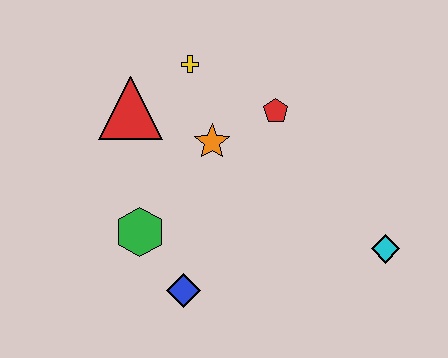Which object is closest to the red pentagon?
The orange star is closest to the red pentagon.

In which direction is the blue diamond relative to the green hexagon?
The blue diamond is below the green hexagon.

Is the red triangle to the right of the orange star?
No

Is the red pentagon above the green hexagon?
Yes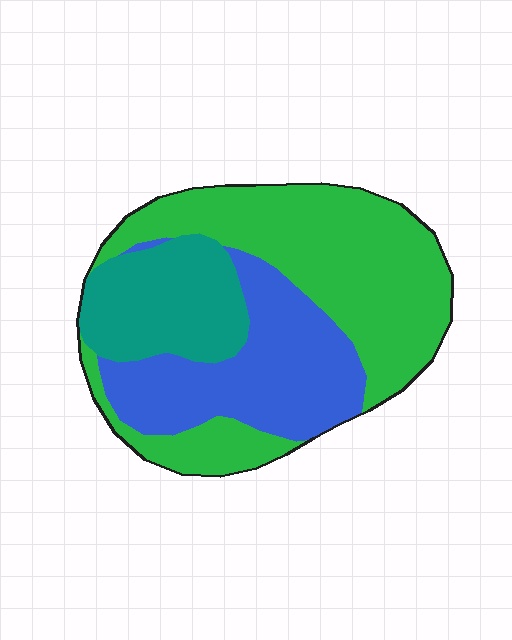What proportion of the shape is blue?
Blue covers about 30% of the shape.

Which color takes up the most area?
Green, at roughly 50%.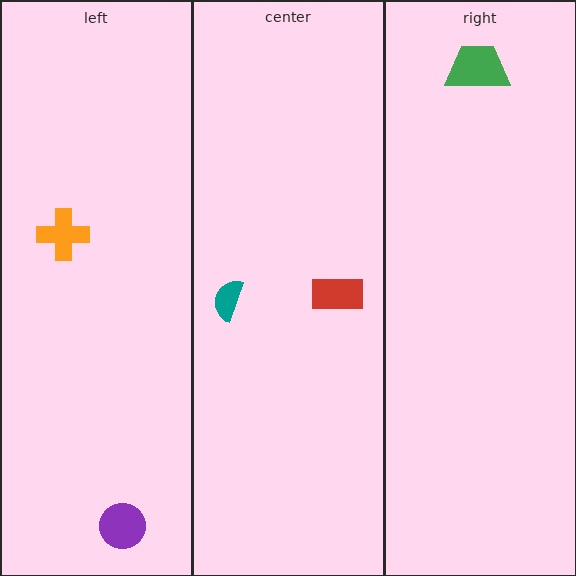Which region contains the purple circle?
The left region.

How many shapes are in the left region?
2.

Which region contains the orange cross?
The left region.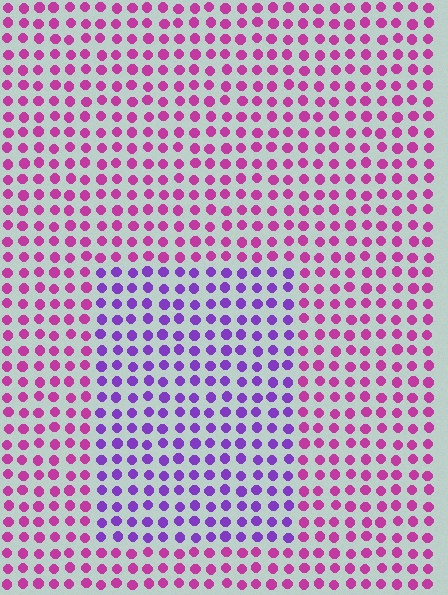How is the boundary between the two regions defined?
The boundary is defined purely by a slight shift in hue (about 42 degrees). Spacing, size, and orientation are identical on both sides.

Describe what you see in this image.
The image is filled with small magenta elements in a uniform arrangement. A rectangle-shaped region is visible where the elements are tinted to a slightly different hue, forming a subtle color boundary.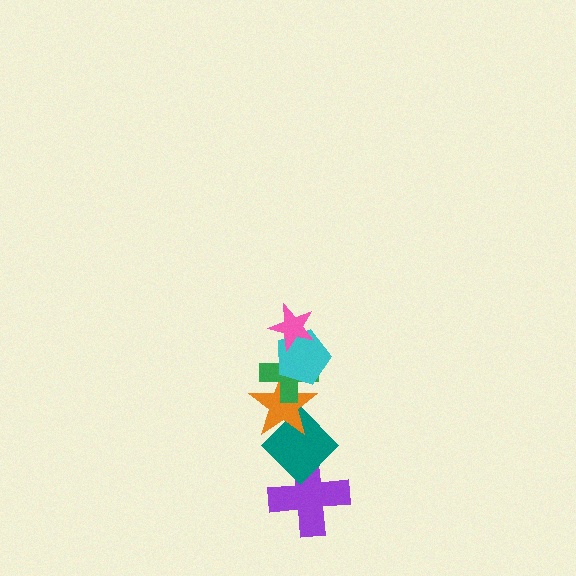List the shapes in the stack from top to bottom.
From top to bottom: the pink star, the cyan pentagon, the green cross, the orange star, the teal diamond, the purple cross.